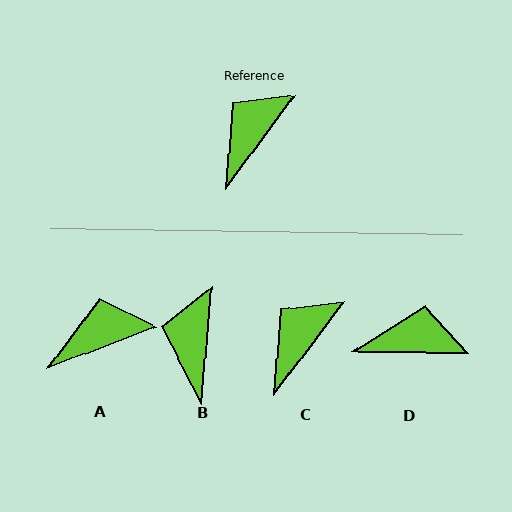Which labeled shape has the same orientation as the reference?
C.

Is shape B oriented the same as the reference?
No, it is off by about 31 degrees.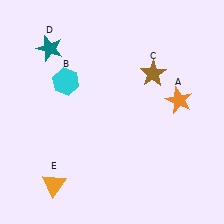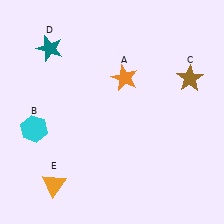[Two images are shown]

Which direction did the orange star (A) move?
The orange star (A) moved left.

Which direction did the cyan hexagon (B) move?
The cyan hexagon (B) moved down.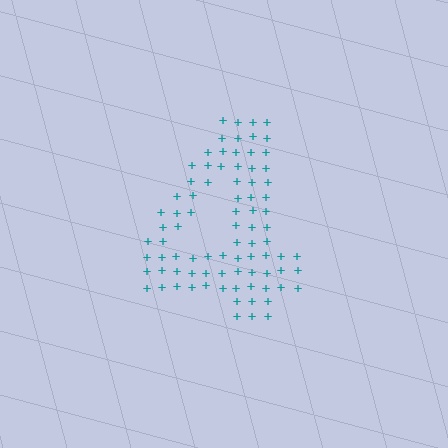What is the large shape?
The large shape is the digit 4.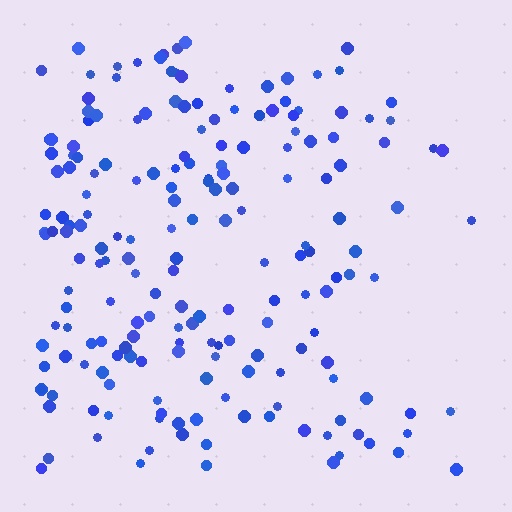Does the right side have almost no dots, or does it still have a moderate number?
Still a moderate number, just noticeably fewer than the left.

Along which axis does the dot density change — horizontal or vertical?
Horizontal.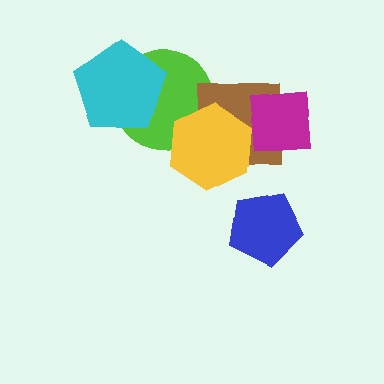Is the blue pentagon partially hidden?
No, no other shape covers it.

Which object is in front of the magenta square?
The yellow hexagon is in front of the magenta square.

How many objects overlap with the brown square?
3 objects overlap with the brown square.